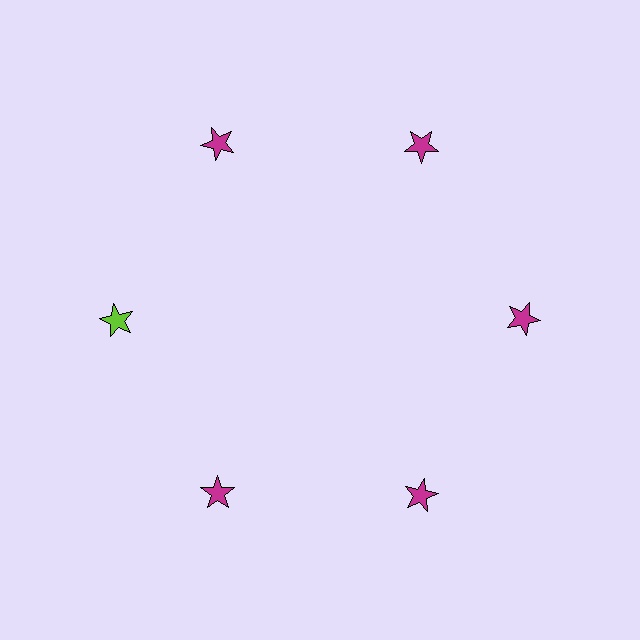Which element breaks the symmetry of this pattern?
The lime star at roughly the 9 o'clock position breaks the symmetry. All other shapes are magenta stars.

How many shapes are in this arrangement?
There are 6 shapes arranged in a ring pattern.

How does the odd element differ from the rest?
It has a different color: lime instead of magenta.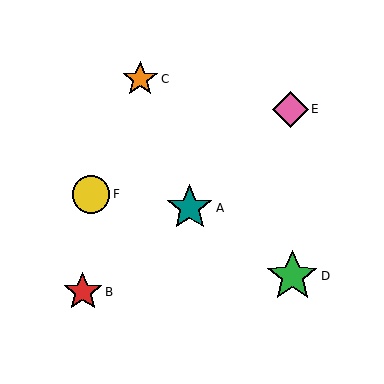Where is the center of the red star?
The center of the red star is at (83, 292).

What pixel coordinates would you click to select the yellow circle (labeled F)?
Click at (91, 194) to select the yellow circle F.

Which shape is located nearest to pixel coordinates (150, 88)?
The orange star (labeled C) at (140, 79) is nearest to that location.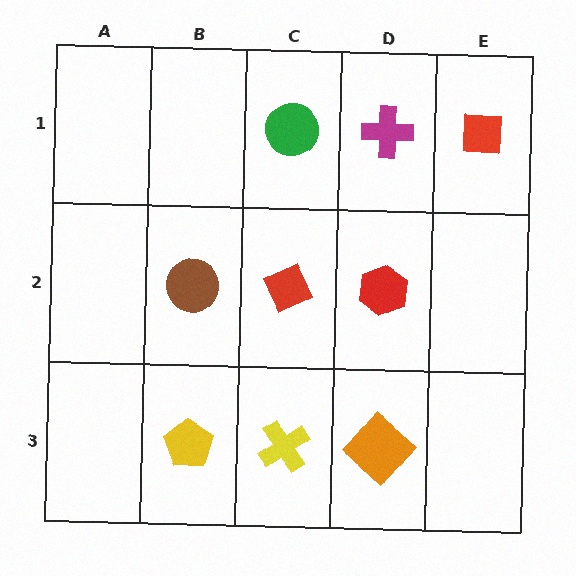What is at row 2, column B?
A brown circle.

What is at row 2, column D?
A red hexagon.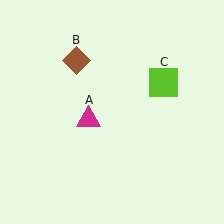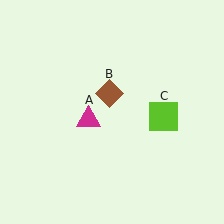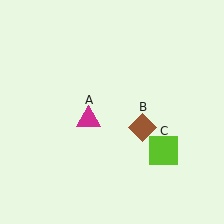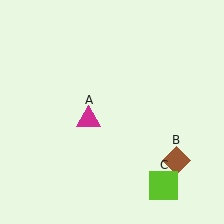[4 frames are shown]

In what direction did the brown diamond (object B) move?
The brown diamond (object B) moved down and to the right.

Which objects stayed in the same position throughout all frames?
Magenta triangle (object A) remained stationary.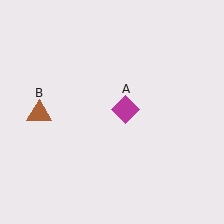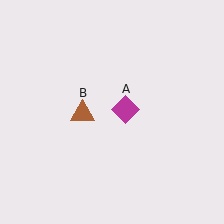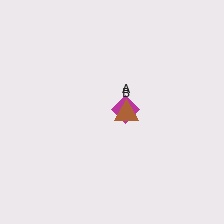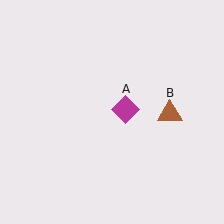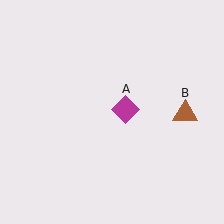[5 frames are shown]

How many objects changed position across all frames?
1 object changed position: brown triangle (object B).